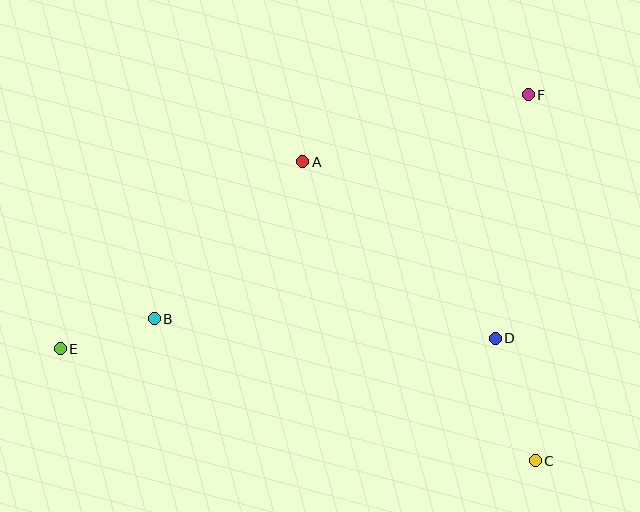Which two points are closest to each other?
Points B and E are closest to each other.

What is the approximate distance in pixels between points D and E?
The distance between D and E is approximately 435 pixels.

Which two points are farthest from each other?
Points E and F are farthest from each other.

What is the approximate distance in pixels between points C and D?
The distance between C and D is approximately 129 pixels.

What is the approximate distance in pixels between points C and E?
The distance between C and E is approximately 488 pixels.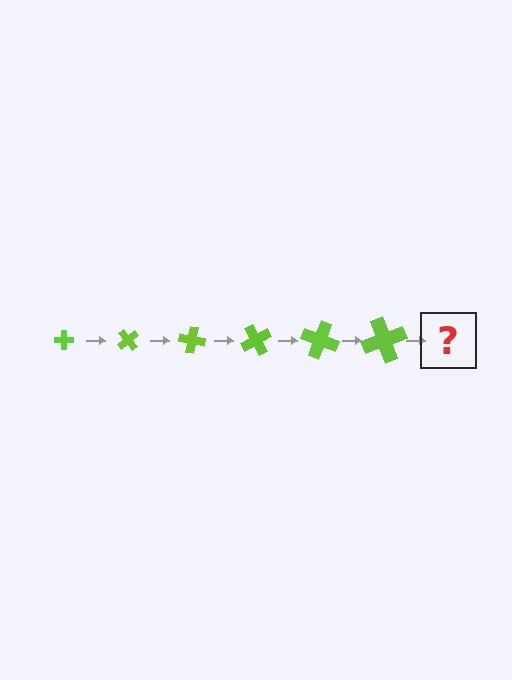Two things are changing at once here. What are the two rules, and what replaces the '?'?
The two rules are that the cross grows larger each step and it rotates 50 degrees each step. The '?' should be a cross, larger than the previous one and rotated 300 degrees from the start.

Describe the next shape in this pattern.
It should be a cross, larger than the previous one and rotated 300 degrees from the start.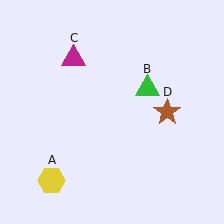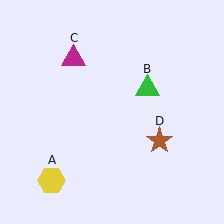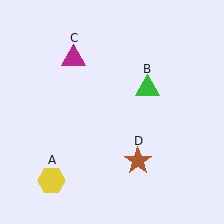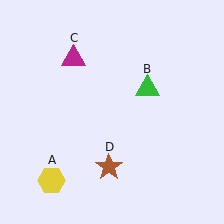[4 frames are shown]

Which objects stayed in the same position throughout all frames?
Yellow hexagon (object A) and green triangle (object B) and magenta triangle (object C) remained stationary.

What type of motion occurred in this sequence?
The brown star (object D) rotated clockwise around the center of the scene.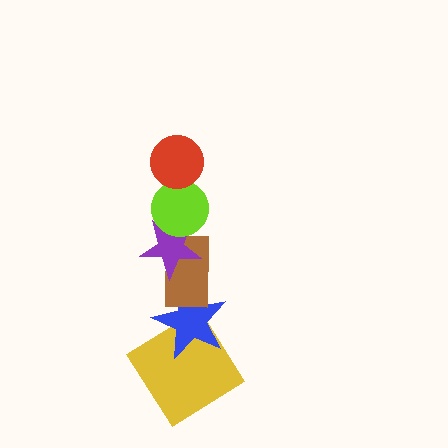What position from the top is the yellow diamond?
The yellow diamond is 6th from the top.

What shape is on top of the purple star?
The lime circle is on top of the purple star.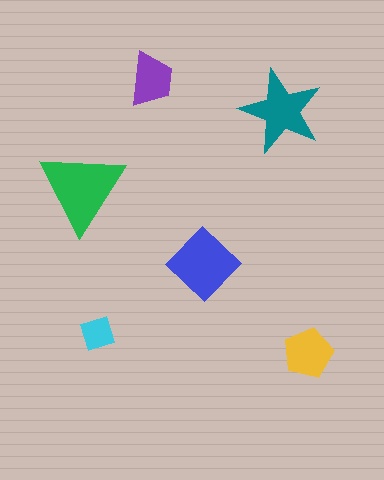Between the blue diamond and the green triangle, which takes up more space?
The green triangle.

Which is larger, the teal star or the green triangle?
The green triangle.